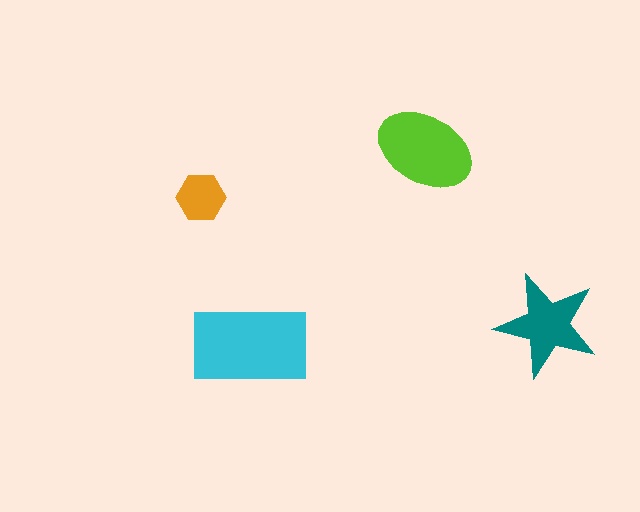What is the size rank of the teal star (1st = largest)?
3rd.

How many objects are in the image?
There are 4 objects in the image.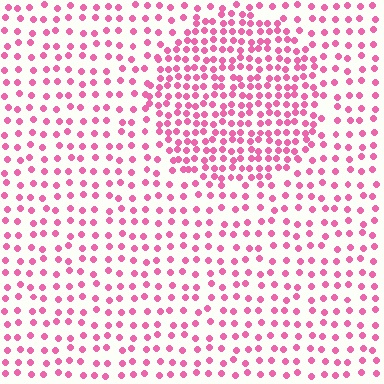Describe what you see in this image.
The image contains small pink elements arranged at two different densities. A circle-shaped region is visible where the elements are more densely packed than the surrounding area.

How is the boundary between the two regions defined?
The boundary is defined by a change in element density (approximately 1.9x ratio). All elements are the same color, size, and shape.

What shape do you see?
I see a circle.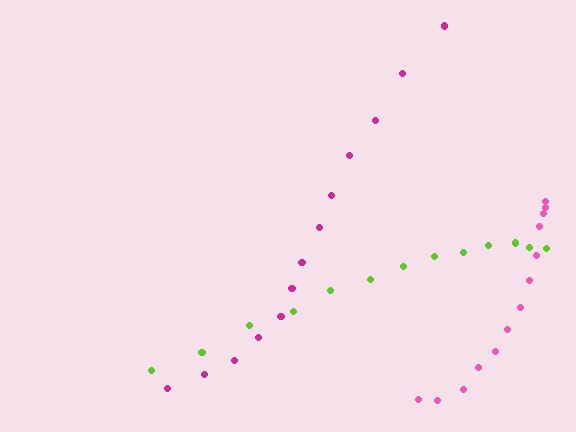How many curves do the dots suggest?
There are 3 distinct paths.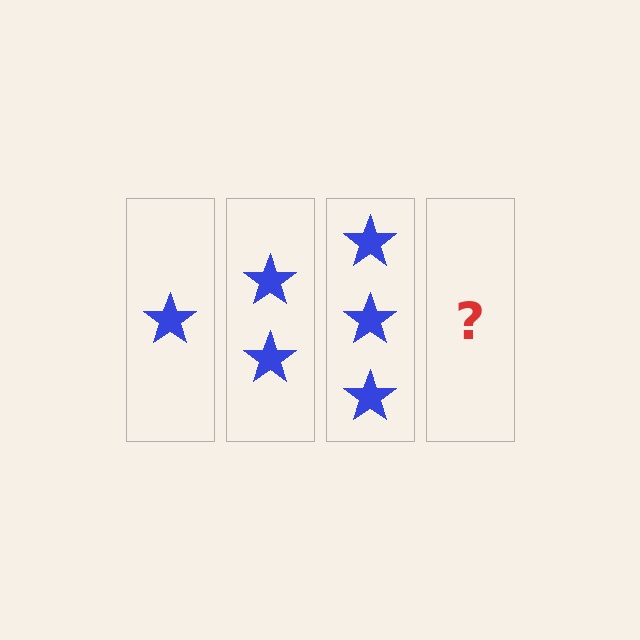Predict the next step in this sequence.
The next step is 4 stars.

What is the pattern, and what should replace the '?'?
The pattern is that each step adds one more star. The '?' should be 4 stars.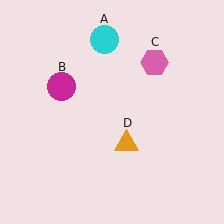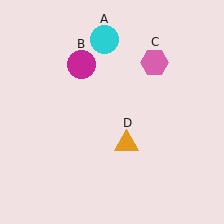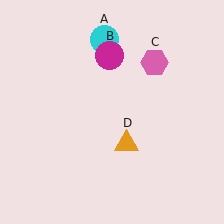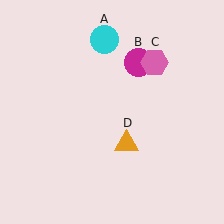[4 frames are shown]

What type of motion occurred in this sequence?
The magenta circle (object B) rotated clockwise around the center of the scene.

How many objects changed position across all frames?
1 object changed position: magenta circle (object B).